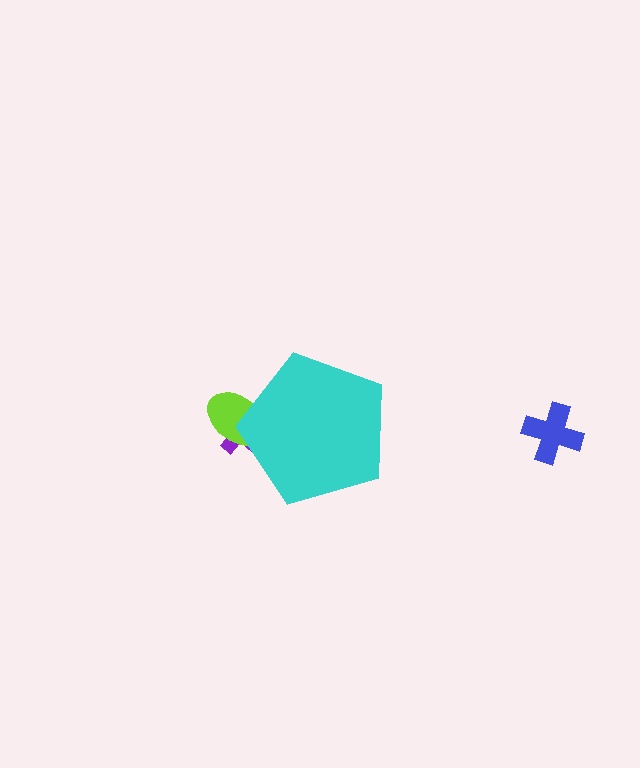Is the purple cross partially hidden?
Yes, the purple cross is partially hidden behind the cyan pentagon.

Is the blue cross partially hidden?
No, the blue cross is fully visible.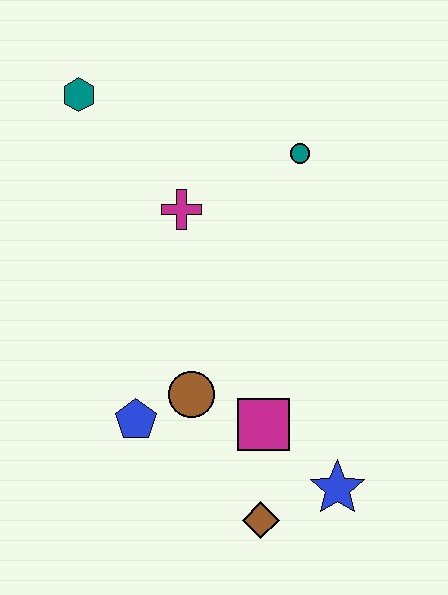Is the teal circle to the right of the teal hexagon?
Yes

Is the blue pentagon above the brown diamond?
Yes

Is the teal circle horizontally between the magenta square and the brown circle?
No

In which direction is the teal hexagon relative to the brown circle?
The teal hexagon is above the brown circle.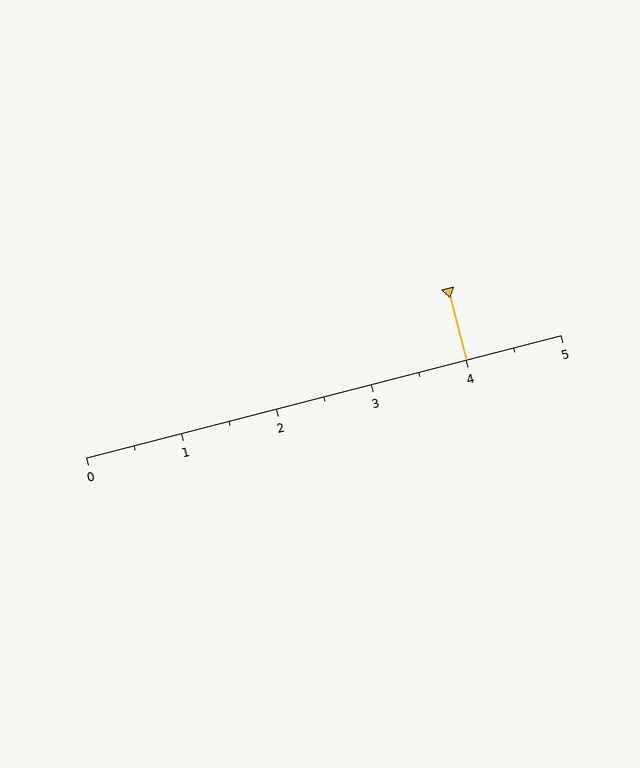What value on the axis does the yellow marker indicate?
The marker indicates approximately 4.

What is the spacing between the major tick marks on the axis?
The major ticks are spaced 1 apart.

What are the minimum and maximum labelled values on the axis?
The axis runs from 0 to 5.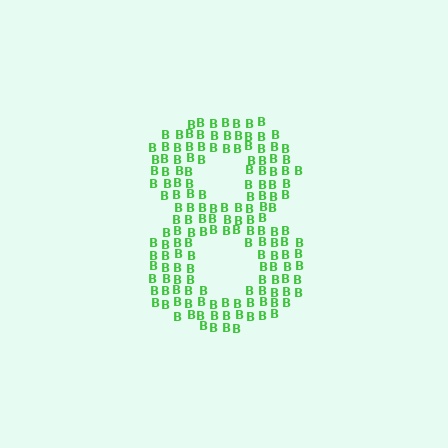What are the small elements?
The small elements are letter B's.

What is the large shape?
The large shape is the digit 8.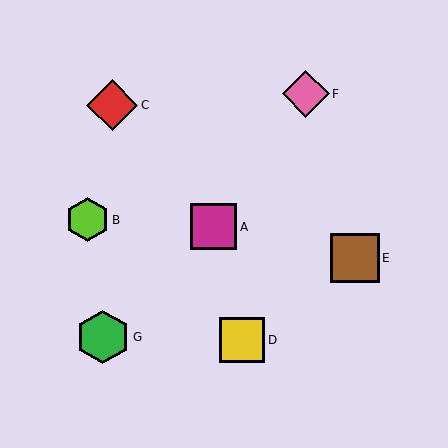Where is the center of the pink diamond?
The center of the pink diamond is at (306, 94).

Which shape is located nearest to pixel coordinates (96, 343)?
The green hexagon (labeled G) at (103, 337) is nearest to that location.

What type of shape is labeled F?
Shape F is a pink diamond.